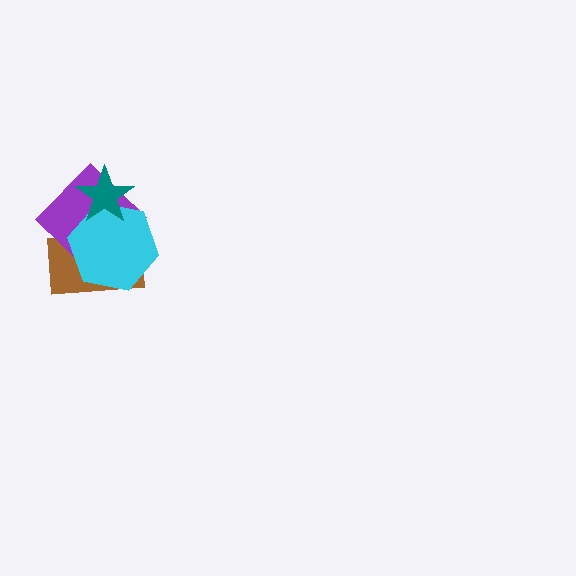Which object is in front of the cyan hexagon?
The teal star is in front of the cyan hexagon.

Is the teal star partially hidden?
No, no other shape covers it.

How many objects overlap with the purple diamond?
3 objects overlap with the purple diamond.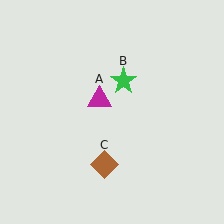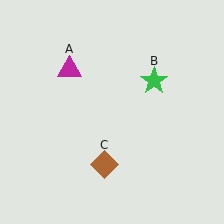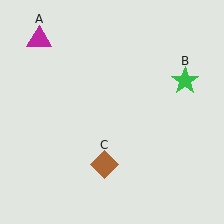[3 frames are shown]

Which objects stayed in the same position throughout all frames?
Brown diamond (object C) remained stationary.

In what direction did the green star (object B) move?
The green star (object B) moved right.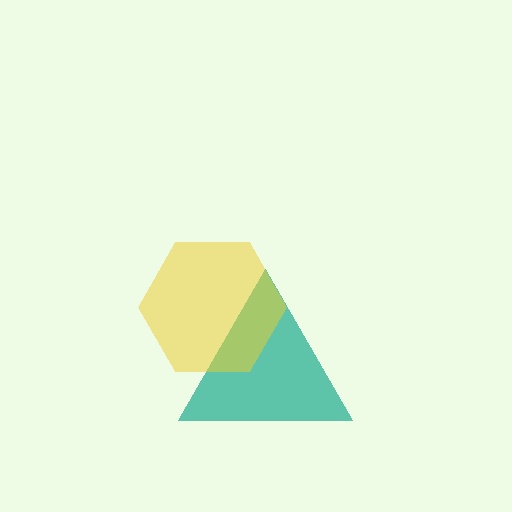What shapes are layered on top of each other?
The layered shapes are: a teal triangle, a yellow hexagon.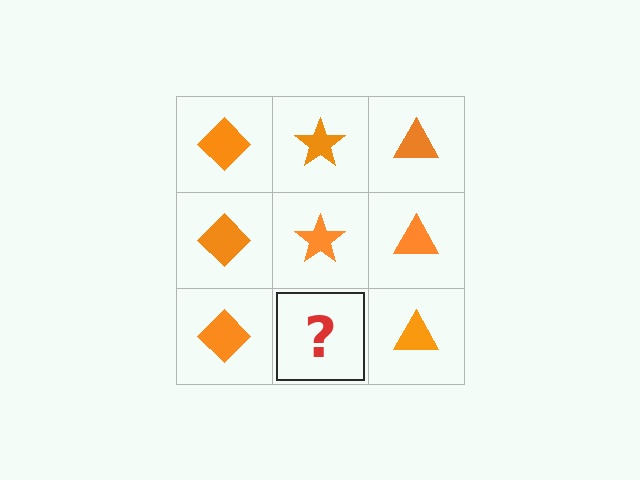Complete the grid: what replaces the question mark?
The question mark should be replaced with an orange star.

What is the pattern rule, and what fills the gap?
The rule is that each column has a consistent shape. The gap should be filled with an orange star.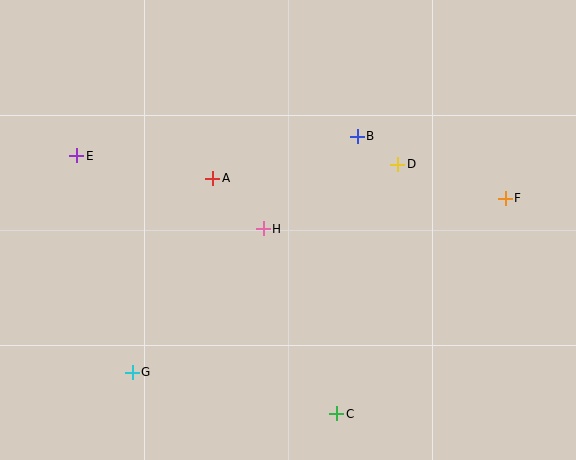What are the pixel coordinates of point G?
Point G is at (132, 372).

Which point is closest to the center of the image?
Point H at (263, 229) is closest to the center.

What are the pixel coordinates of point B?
Point B is at (357, 136).